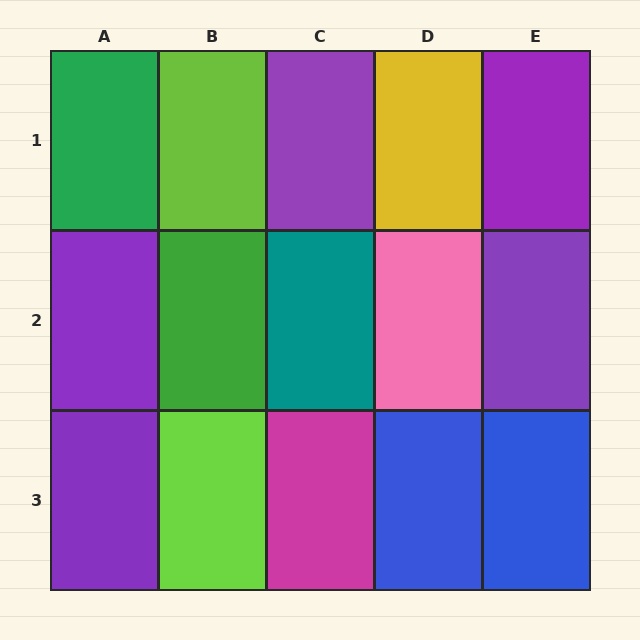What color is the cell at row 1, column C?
Purple.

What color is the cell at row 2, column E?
Purple.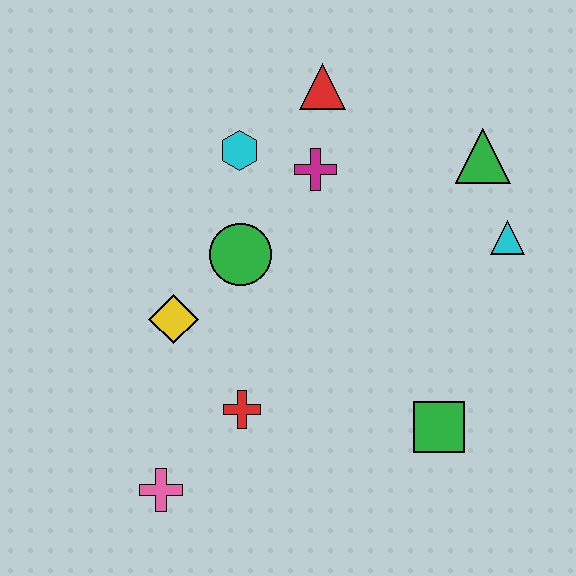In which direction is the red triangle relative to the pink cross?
The red triangle is above the pink cross.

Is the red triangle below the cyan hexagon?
No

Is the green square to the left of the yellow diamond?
No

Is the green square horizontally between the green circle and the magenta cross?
No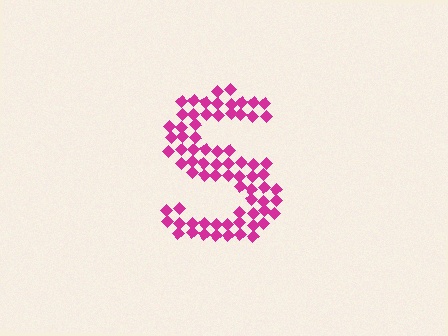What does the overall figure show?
The overall figure shows the letter S.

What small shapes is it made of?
It is made of small diamonds.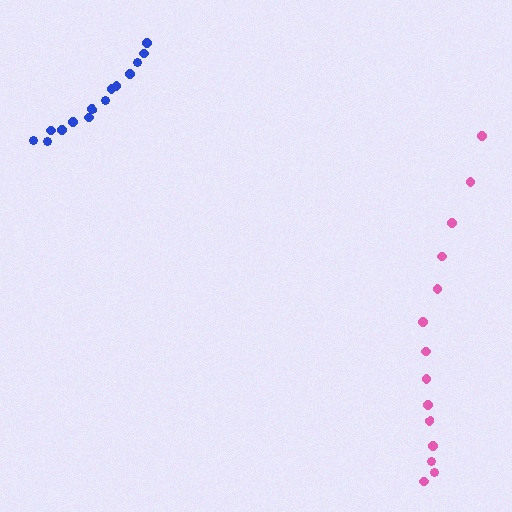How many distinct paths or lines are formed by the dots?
There are 2 distinct paths.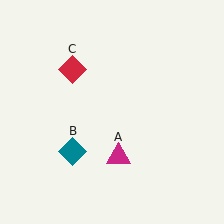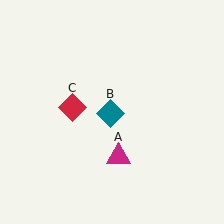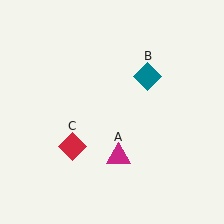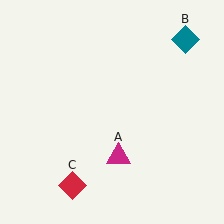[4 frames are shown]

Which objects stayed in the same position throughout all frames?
Magenta triangle (object A) remained stationary.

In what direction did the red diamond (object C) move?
The red diamond (object C) moved down.